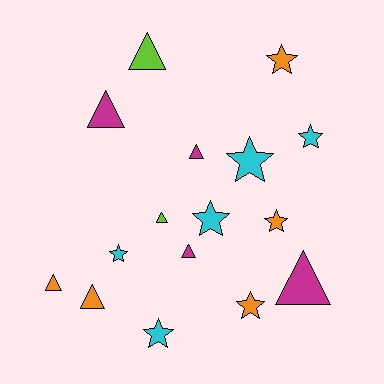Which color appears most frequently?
Cyan, with 5 objects.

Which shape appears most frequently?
Star, with 8 objects.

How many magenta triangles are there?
There are 4 magenta triangles.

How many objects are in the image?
There are 16 objects.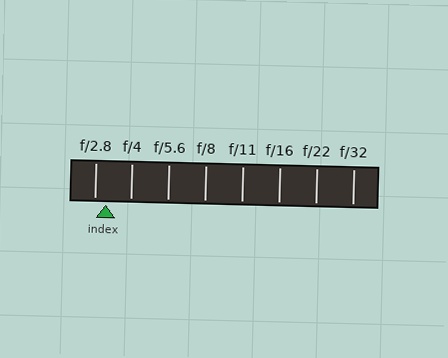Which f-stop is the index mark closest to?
The index mark is closest to f/2.8.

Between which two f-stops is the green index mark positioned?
The index mark is between f/2.8 and f/4.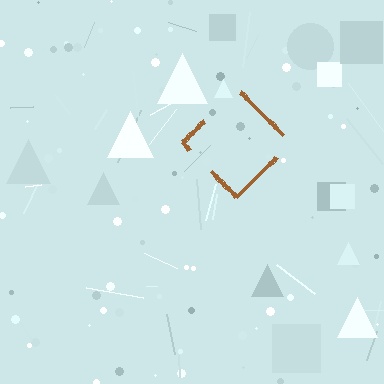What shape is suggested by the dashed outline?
The dashed outline suggests a diamond.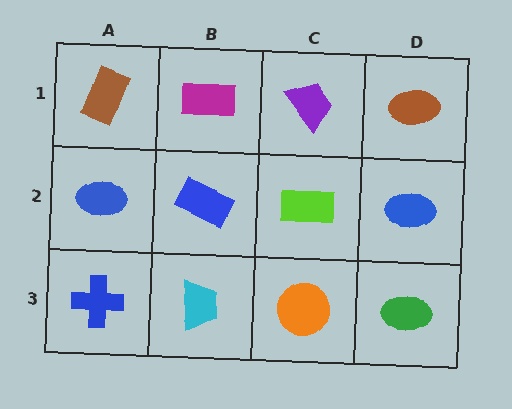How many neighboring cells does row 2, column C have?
4.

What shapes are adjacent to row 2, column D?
A brown ellipse (row 1, column D), a green ellipse (row 3, column D), a lime rectangle (row 2, column C).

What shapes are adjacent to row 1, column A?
A blue ellipse (row 2, column A), a magenta rectangle (row 1, column B).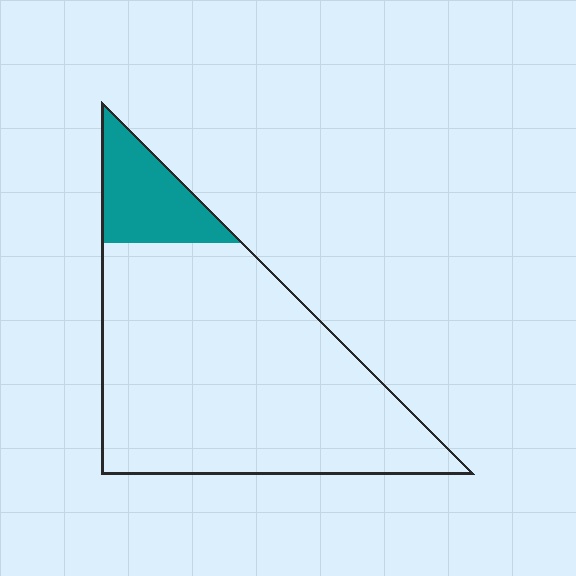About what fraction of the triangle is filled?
About one eighth (1/8).